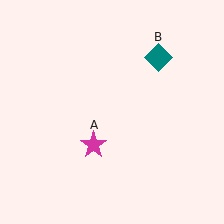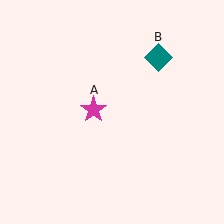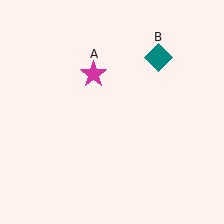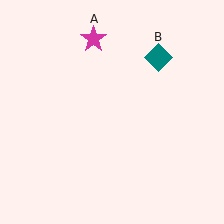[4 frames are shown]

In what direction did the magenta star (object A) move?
The magenta star (object A) moved up.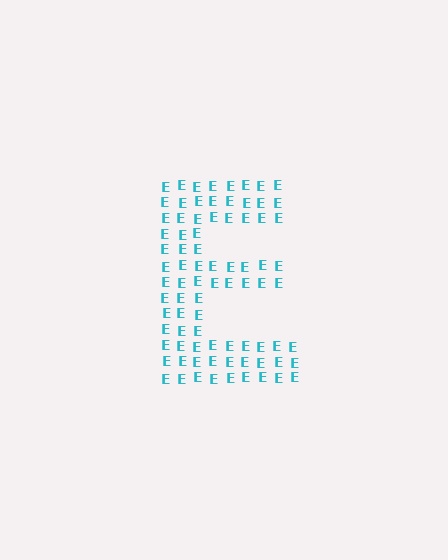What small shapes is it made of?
It is made of small letter E's.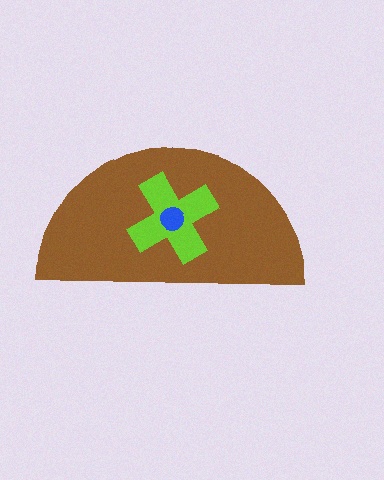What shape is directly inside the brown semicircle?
The lime cross.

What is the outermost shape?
The brown semicircle.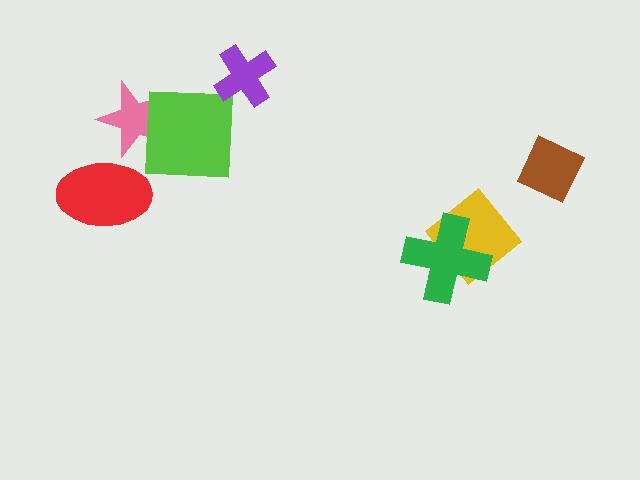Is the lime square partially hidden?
No, no other shape covers it.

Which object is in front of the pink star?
The lime square is in front of the pink star.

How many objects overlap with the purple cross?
0 objects overlap with the purple cross.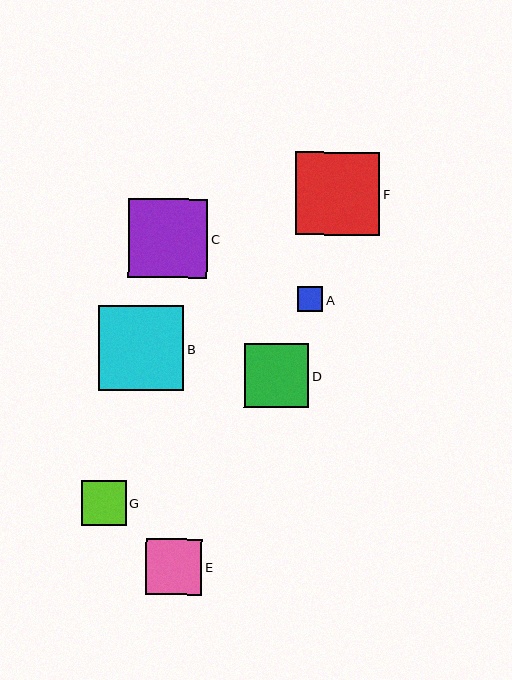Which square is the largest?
Square B is the largest with a size of approximately 85 pixels.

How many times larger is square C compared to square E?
Square C is approximately 1.4 times the size of square E.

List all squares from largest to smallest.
From largest to smallest: B, F, C, D, E, G, A.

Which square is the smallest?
Square A is the smallest with a size of approximately 25 pixels.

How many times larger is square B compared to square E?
Square B is approximately 1.5 times the size of square E.